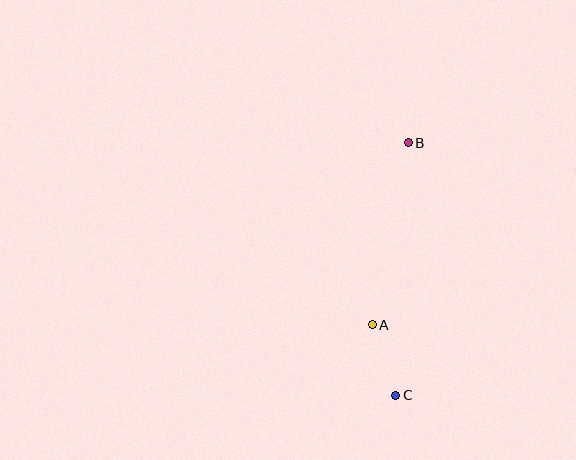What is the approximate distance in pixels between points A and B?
The distance between A and B is approximately 186 pixels.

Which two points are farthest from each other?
Points B and C are farthest from each other.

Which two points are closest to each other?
Points A and C are closest to each other.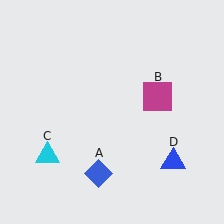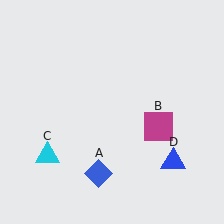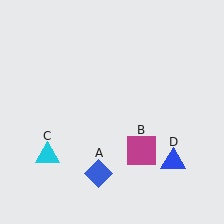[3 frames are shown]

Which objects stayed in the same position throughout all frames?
Blue diamond (object A) and cyan triangle (object C) and blue triangle (object D) remained stationary.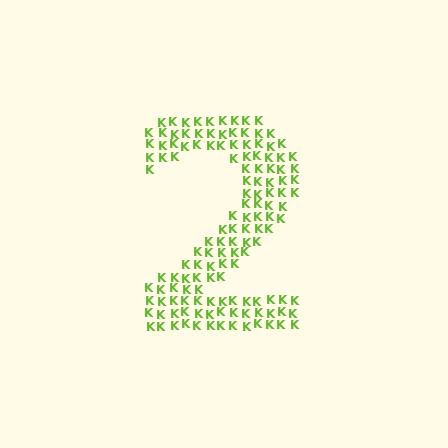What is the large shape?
The large shape is the digit 2.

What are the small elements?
The small elements are letter K's.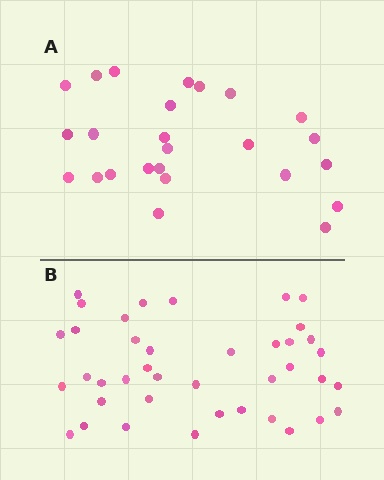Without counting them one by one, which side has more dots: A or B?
Region B (the bottom region) has more dots.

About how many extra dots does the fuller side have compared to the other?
Region B has approximately 15 more dots than region A.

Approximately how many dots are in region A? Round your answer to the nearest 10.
About 20 dots. (The exact count is 25, which rounds to 20.)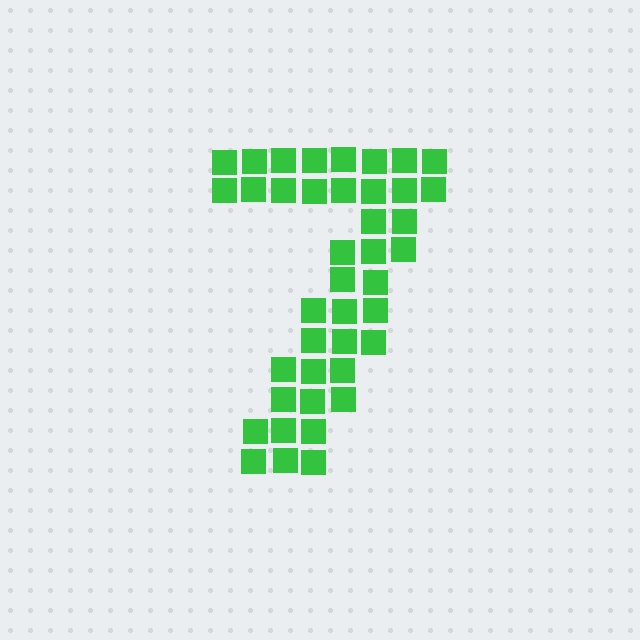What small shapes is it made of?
It is made of small squares.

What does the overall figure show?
The overall figure shows the digit 7.